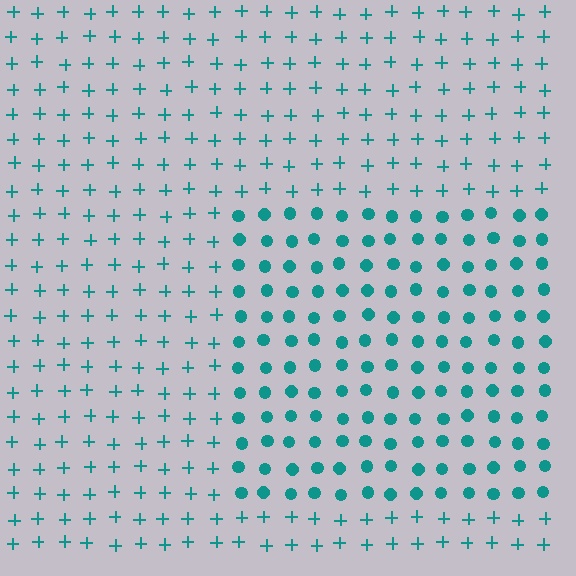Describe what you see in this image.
The image is filled with small teal elements arranged in a uniform grid. A rectangle-shaped region contains circles, while the surrounding area contains plus signs. The boundary is defined purely by the change in element shape.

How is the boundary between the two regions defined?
The boundary is defined by a change in element shape: circles inside vs. plus signs outside. All elements share the same color and spacing.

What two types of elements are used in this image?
The image uses circles inside the rectangle region and plus signs outside it.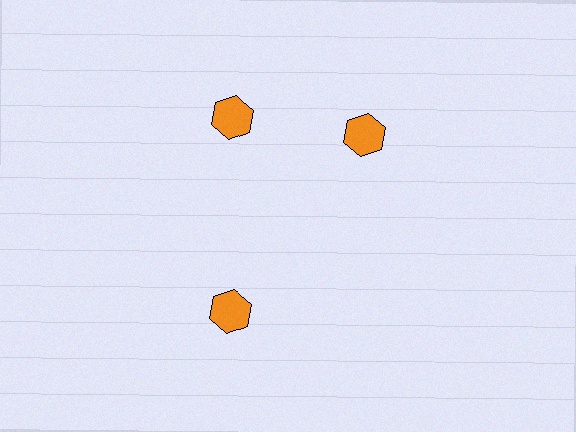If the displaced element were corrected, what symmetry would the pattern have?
It would have 3-fold rotational symmetry — the pattern would map onto itself every 120 degrees.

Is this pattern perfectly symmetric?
No. The 3 orange hexagons are arranged in a ring, but one element near the 3 o'clock position is rotated out of alignment along the ring, breaking the 3-fold rotational symmetry.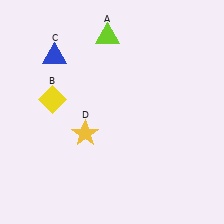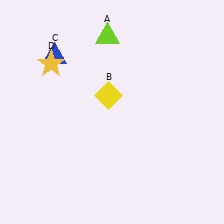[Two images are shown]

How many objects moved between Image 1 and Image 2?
2 objects moved between the two images.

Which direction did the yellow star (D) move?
The yellow star (D) moved up.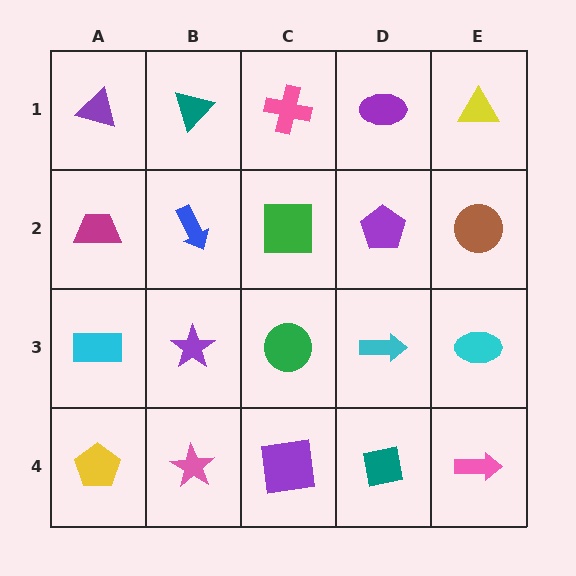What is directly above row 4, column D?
A cyan arrow.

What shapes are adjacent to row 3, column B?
A blue arrow (row 2, column B), a pink star (row 4, column B), a cyan rectangle (row 3, column A), a green circle (row 3, column C).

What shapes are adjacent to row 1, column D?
A purple pentagon (row 2, column D), a pink cross (row 1, column C), a yellow triangle (row 1, column E).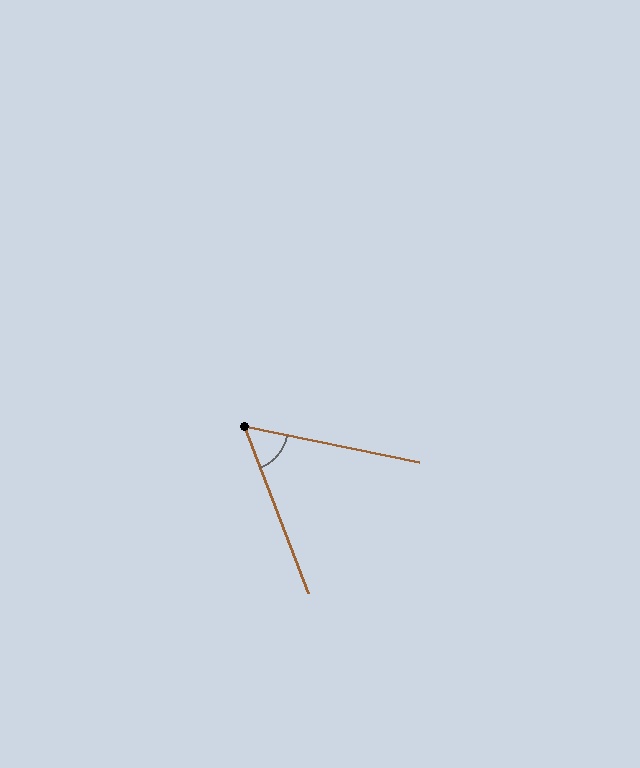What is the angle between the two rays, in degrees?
Approximately 58 degrees.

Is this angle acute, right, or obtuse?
It is acute.